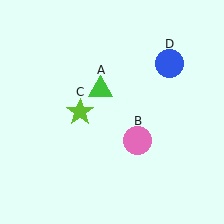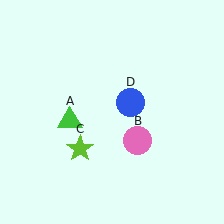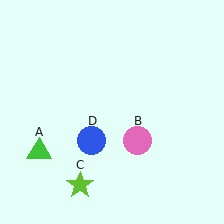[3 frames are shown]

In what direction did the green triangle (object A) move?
The green triangle (object A) moved down and to the left.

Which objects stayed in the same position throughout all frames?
Pink circle (object B) remained stationary.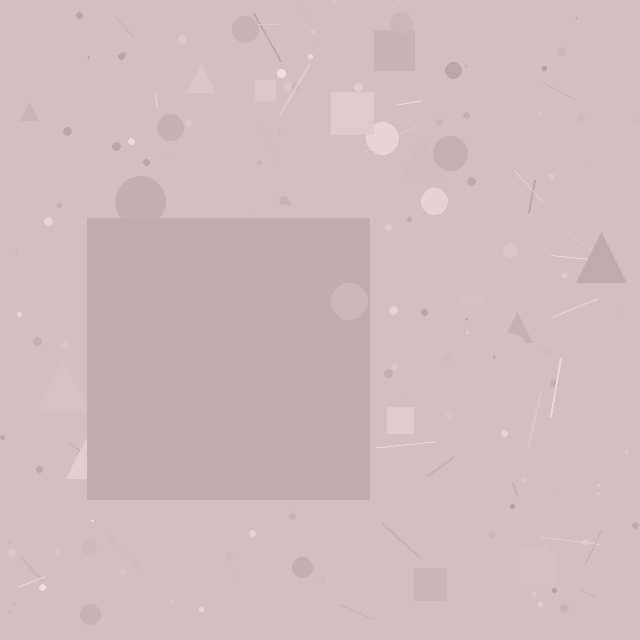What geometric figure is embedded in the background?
A square is embedded in the background.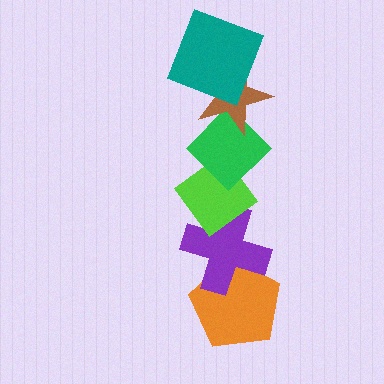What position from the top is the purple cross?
The purple cross is 5th from the top.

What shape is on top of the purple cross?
The lime diamond is on top of the purple cross.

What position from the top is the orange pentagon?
The orange pentagon is 6th from the top.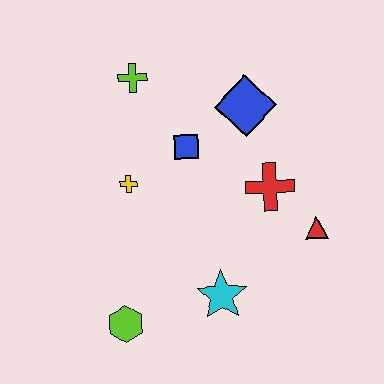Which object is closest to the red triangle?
The red cross is closest to the red triangle.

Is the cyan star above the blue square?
No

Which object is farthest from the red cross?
The lime hexagon is farthest from the red cross.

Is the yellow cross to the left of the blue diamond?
Yes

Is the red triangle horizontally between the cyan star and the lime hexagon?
No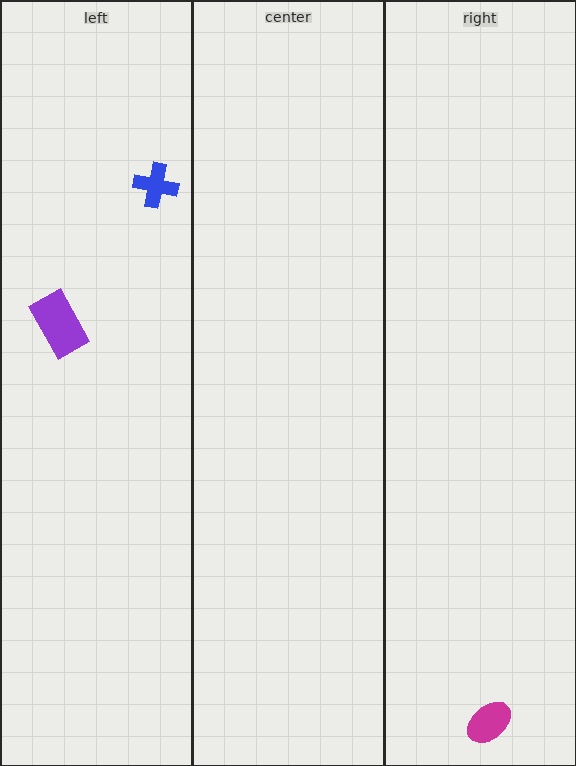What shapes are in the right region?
The magenta ellipse.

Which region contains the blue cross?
The left region.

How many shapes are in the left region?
2.